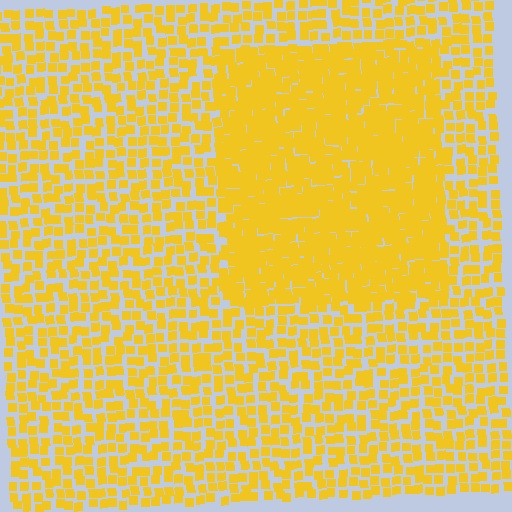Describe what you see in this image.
The image contains small yellow elements arranged at two different densities. A rectangle-shaped region is visible where the elements are more densely packed than the surrounding area.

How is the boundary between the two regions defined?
The boundary is defined by a change in element density (approximately 1.9x ratio). All elements are the same color, size, and shape.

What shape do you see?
I see a rectangle.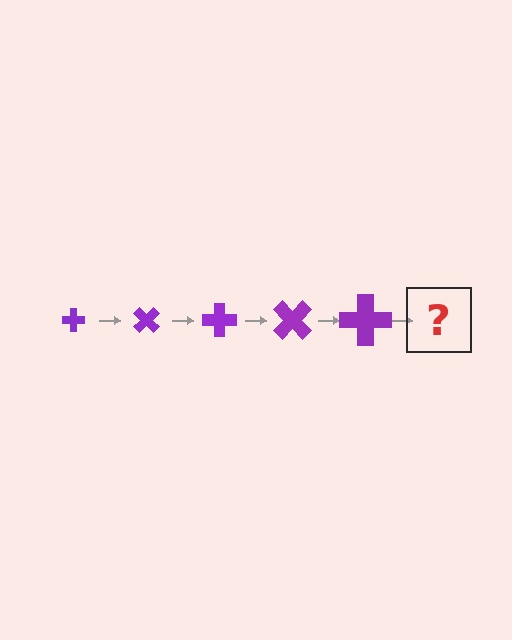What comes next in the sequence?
The next element should be a cross, larger than the previous one and rotated 225 degrees from the start.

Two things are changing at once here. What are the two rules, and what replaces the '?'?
The two rules are that the cross grows larger each step and it rotates 45 degrees each step. The '?' should be a cross, larger than the previous one and rotated 225 degrees from the start.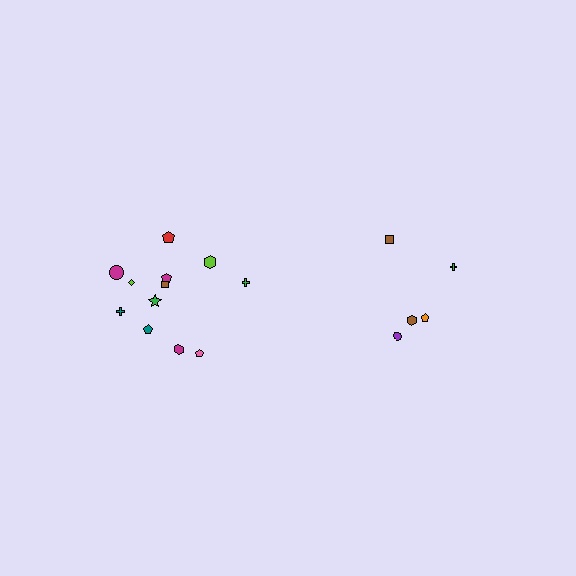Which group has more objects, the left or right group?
The left group.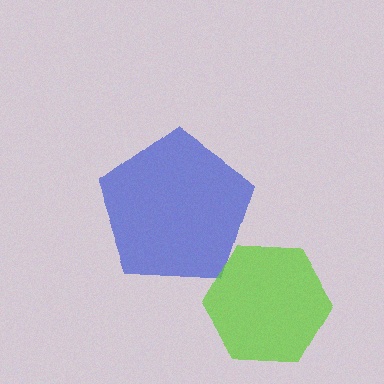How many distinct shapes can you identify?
There are 2 distinct shapes: a blue pentagon, a lime hexagon.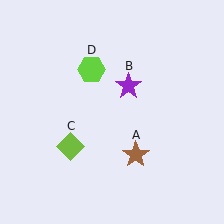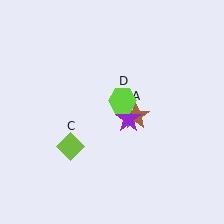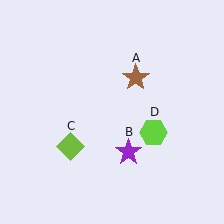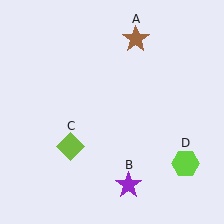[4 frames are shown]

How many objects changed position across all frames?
3 objects changed position: brown star (object A), purple star (object B), lime hexagon (object D).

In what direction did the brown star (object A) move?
The brown star (object A) moved up.